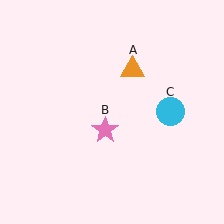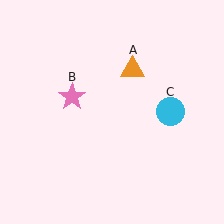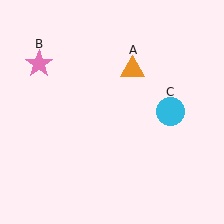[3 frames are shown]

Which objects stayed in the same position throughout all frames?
Orange triangle (object A) and cyan circle (object C) remained stationary.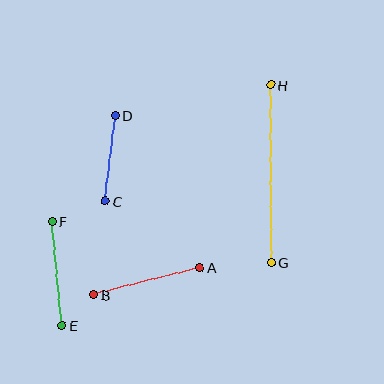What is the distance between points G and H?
The distance is approximately 178 pixels.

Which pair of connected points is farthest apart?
Points G and H are farthest apart.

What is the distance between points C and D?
The distance is approximately 86 pixels.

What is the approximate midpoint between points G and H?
The midpoint is at approximately (271, 174) pixels.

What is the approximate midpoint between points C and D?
The midpoint is at approximately (110, 158) pixels.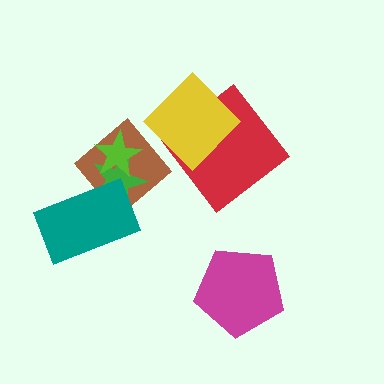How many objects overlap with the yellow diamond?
2 objects overlap with the yellow diamond.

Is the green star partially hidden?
Yes, it is partially covered by another shape.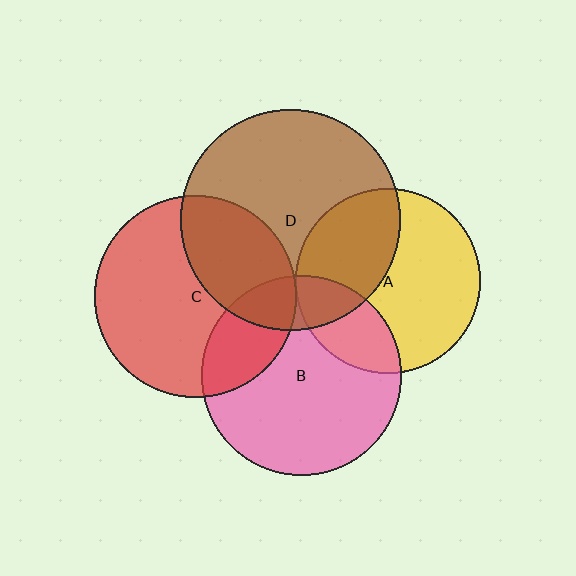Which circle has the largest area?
Circle D (brown).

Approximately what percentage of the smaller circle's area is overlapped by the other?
Approximately 25%.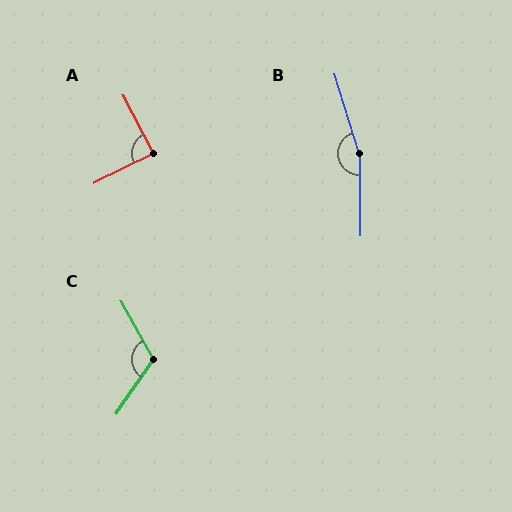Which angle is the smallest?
A, at approximately 89 degrees.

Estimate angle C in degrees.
Approximately 117 degrees.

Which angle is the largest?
B, at approximately 163 degrees.